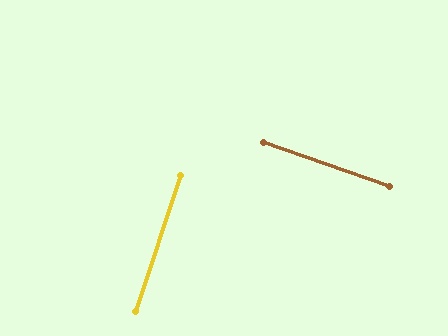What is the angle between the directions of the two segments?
Approximately 89 degrees.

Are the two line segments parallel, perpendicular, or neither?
Perpendicular — they meet at approximately 89°.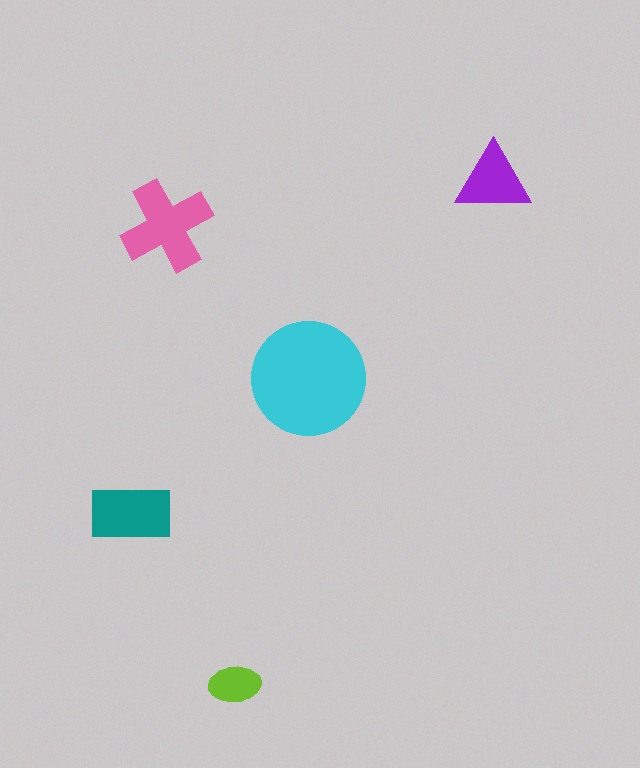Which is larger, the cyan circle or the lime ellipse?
The cyan circle.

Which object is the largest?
The cyan circle.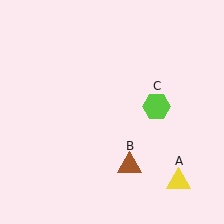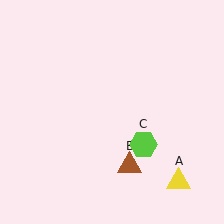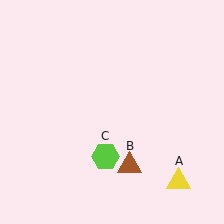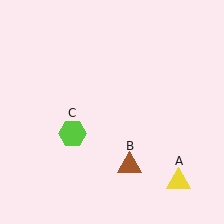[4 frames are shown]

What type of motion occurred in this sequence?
The lime hexagon (object C) rotated clockwise around the center of the scene.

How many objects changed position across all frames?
1 object changed position: lime hexagon (object C).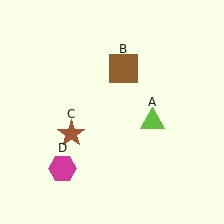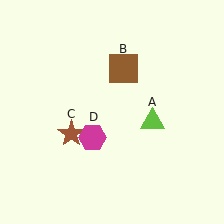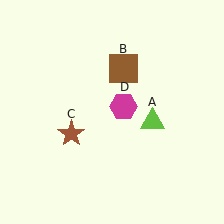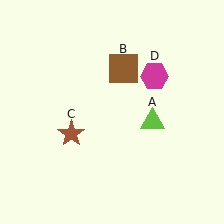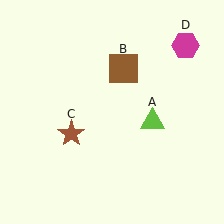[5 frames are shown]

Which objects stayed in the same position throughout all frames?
Lime triangle (object A) and brown square (object B) and brown star (object C) remained stationary.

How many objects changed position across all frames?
1 object changed position: magenta hexagon (object D).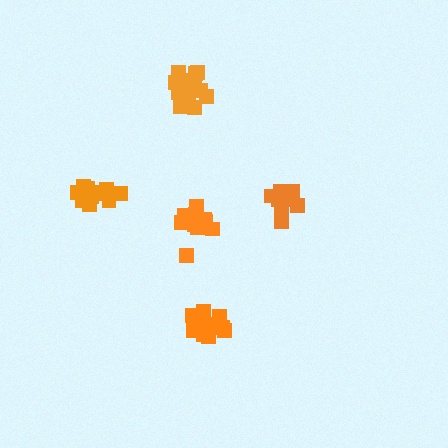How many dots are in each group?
Group 1: 14 dots, Group 2: 11 dots, Group 3: 13 dots, Group 4: 16 dots, Group 5: 12 dots (66 total).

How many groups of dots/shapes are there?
There are 5 groups.